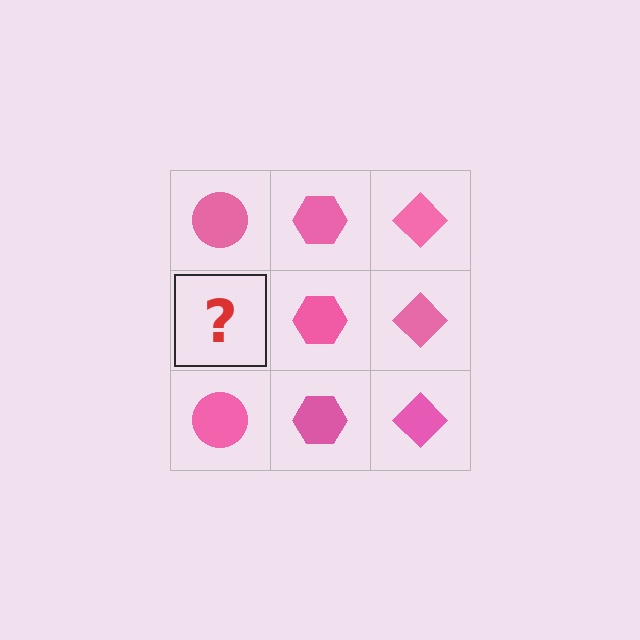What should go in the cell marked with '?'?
The missing cell should contain a pink circle.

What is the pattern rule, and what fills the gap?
The rule is that each column has a consistent shape. The gap should be filled with a pink circle.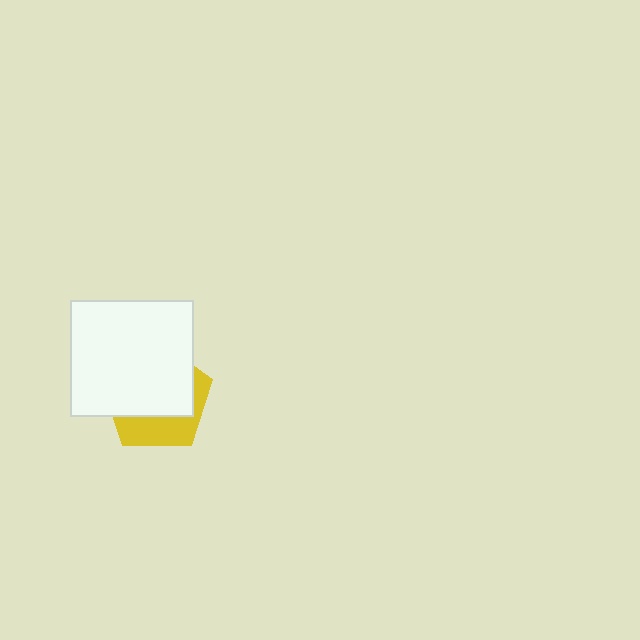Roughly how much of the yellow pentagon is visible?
A small part of it is visible (roughly 34%).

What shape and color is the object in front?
The object in front is a white rectangle.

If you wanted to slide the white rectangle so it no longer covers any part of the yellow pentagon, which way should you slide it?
Slide it toward the upper-left — that is the most direct way to separate the two shapes.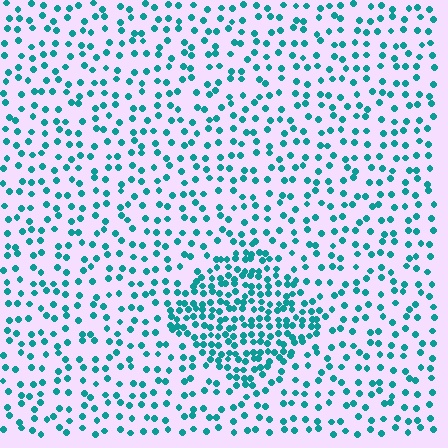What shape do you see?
I see a diamond.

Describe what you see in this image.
The image contains small teal elements arranged at two different densities. A diamond-shaped region is visible where the elements are more densely packed than the surrounding area.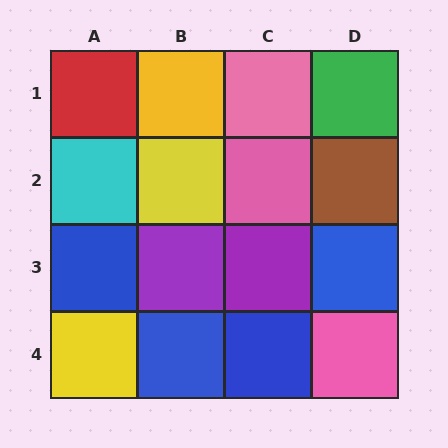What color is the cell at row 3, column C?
Purple.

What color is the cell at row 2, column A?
Cyan.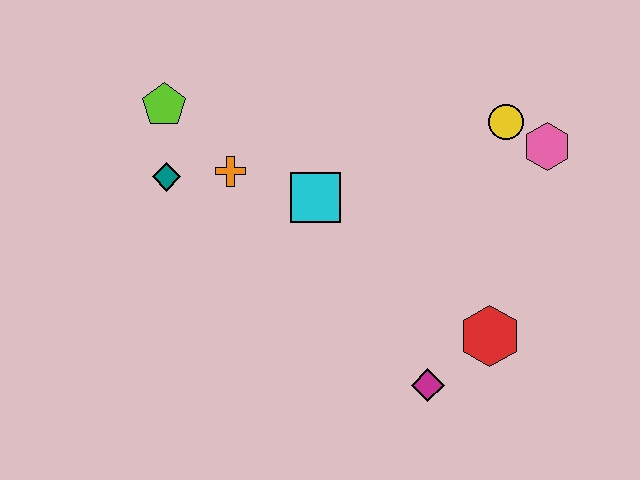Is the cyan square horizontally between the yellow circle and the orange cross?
Yes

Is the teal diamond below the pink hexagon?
Yes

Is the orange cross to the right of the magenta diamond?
No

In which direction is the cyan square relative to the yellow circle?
The cyan square is to the left of the yellow circle.